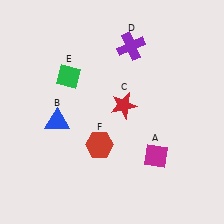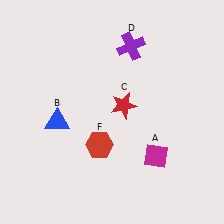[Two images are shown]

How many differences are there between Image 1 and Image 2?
There is 1 difference between the two images.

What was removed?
The green diamond (E) was removed in Image 2.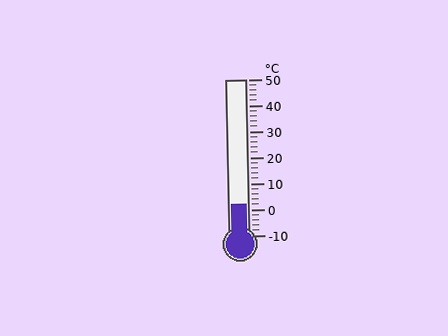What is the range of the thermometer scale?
The thermometer scale ranges from -10°C to 50°C.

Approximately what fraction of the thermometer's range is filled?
The thermometer is filled to approximately 20% of its range.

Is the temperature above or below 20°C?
The temperature is below 20°C.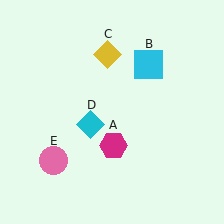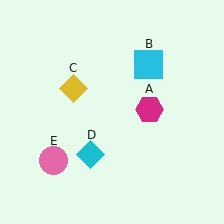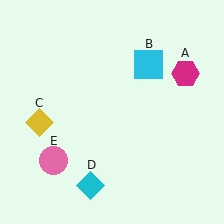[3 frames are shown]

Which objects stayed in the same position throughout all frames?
Cyan square (object B) and pink circle (object E) remained stationary.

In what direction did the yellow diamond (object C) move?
The yellow diamond (object C) moved down and to the left.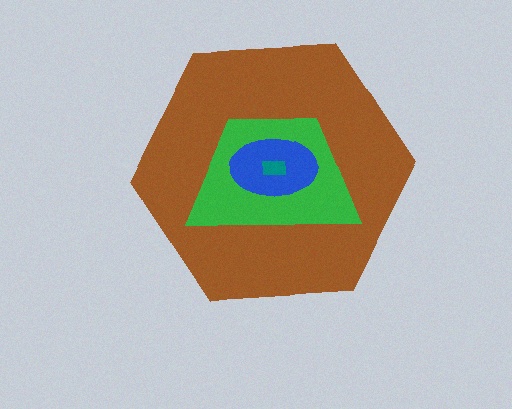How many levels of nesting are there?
4.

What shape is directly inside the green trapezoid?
The blue ellipse.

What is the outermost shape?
The brown hexagon.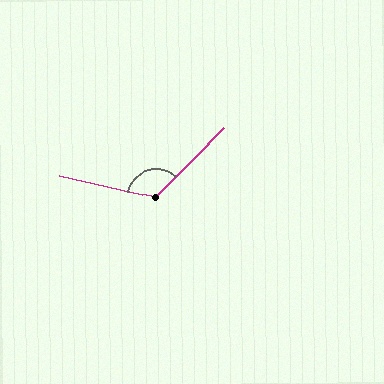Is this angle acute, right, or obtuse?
It is obtuse.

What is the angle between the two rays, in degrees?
Approximately 121 degrees.